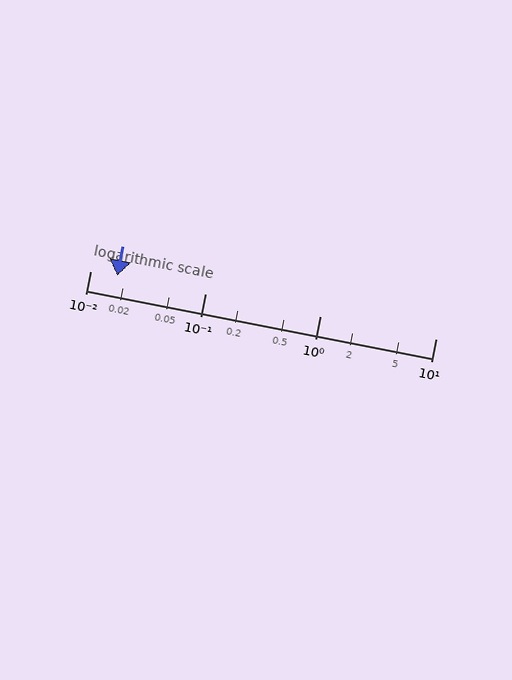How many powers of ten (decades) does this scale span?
The scale spans 3 decades, from 0.01 to 10.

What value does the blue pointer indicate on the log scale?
The pointer indicates approximately 0.017.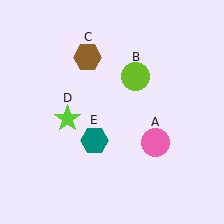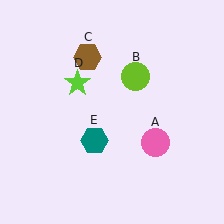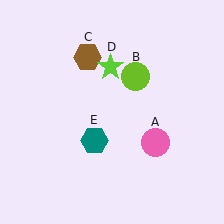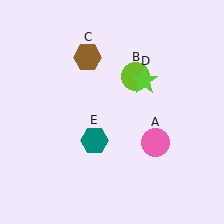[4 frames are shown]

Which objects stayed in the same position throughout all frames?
Pink circle (object A) and lime circle (object B) and brown hexagon (object C) and teal hexagon (object E) remained stationary.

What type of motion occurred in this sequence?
The lime star (object D) rotated clockwise around the center of the scene.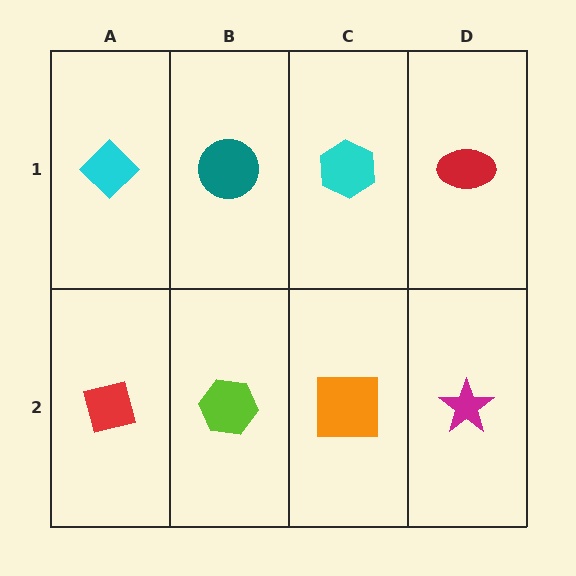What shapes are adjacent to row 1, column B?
A lime hexagon (row 2, column B), a cyan diamond (row 1, column A), a cyan hexagon (row 1, column C).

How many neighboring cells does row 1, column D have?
2.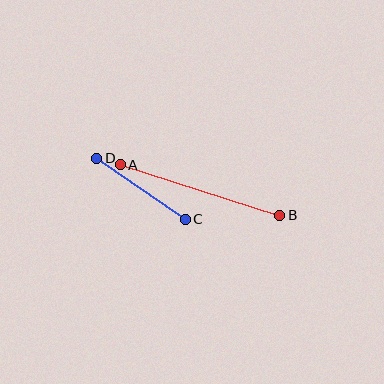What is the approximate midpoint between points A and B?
The midpoint is at approximately (200, 190) pixels.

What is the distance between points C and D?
The distance is approximately 108 pixels.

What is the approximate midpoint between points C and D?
The midpoint is at approximately (141, 189) pixels.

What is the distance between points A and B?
The distance is approximately 168 pixels.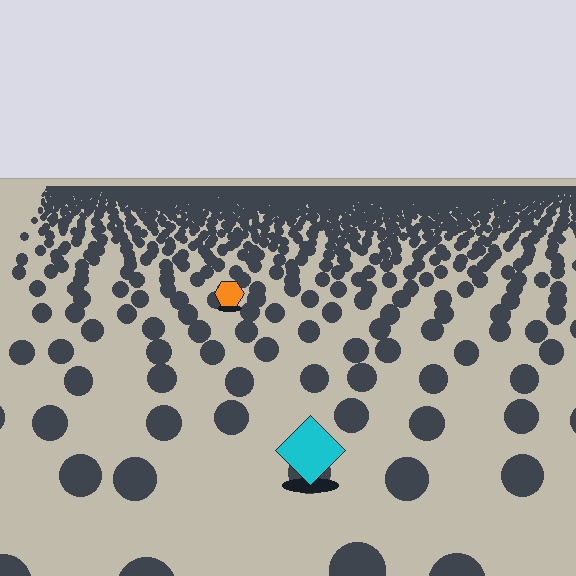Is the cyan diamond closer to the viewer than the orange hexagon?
Yes. The cyan diamond is closer — you can tell from the texture gradient: the ground texture is coarser near it.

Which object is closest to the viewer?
The cyan diamond is closest. The texture marks near it are larger and more spread out.